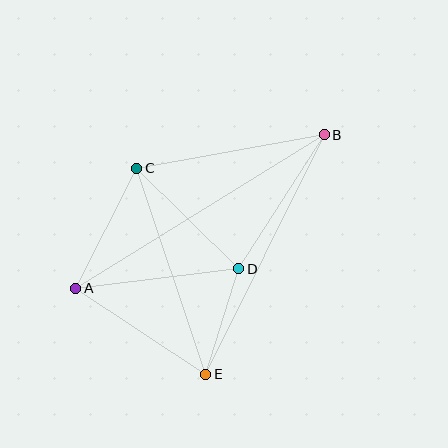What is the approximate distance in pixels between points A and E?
The distance between A and E is approximately 155 pixels.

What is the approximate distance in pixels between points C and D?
The distance between C and D is approximately 143 pixels.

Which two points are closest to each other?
Points D and E are closest to each other.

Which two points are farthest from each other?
Points A and B are farthest from each other.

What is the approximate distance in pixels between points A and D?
The distance between A and D is approximately 164 pixels.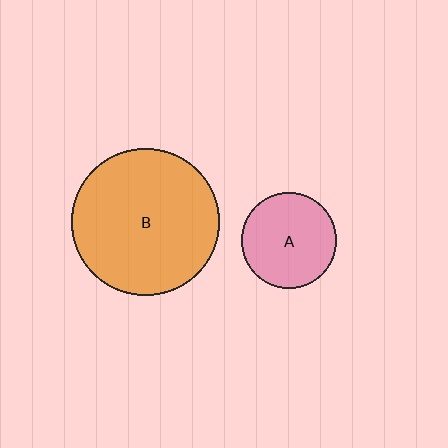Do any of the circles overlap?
No, none of the circles overlap.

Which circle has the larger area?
Circle B (orange).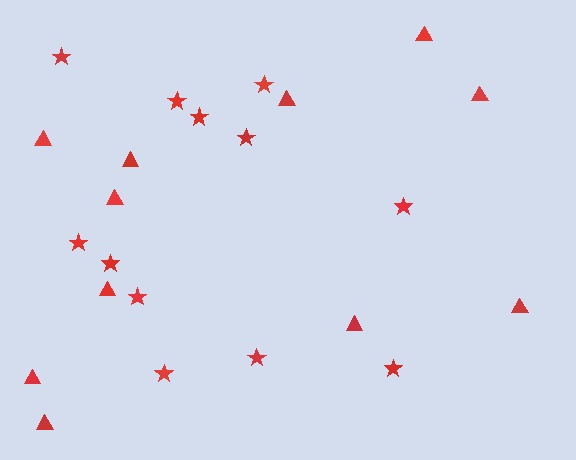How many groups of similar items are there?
There are 2 groups: one group of stars (12) and one group of triangles (11).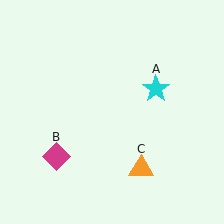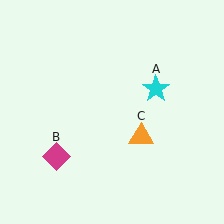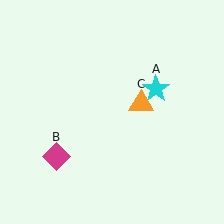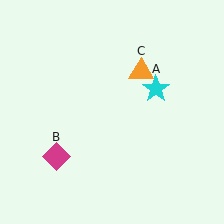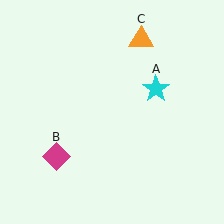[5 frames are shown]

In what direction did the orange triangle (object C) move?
The orange triangle (object C) moved up.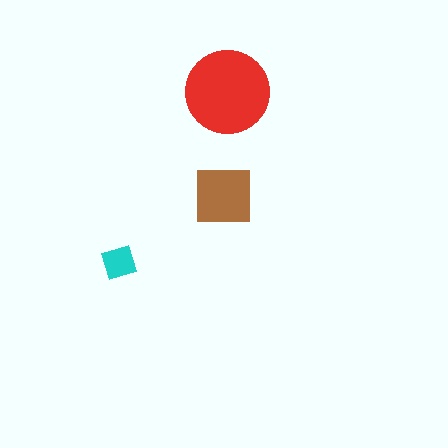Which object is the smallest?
The cyan diamond.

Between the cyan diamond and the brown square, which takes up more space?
The brown square.